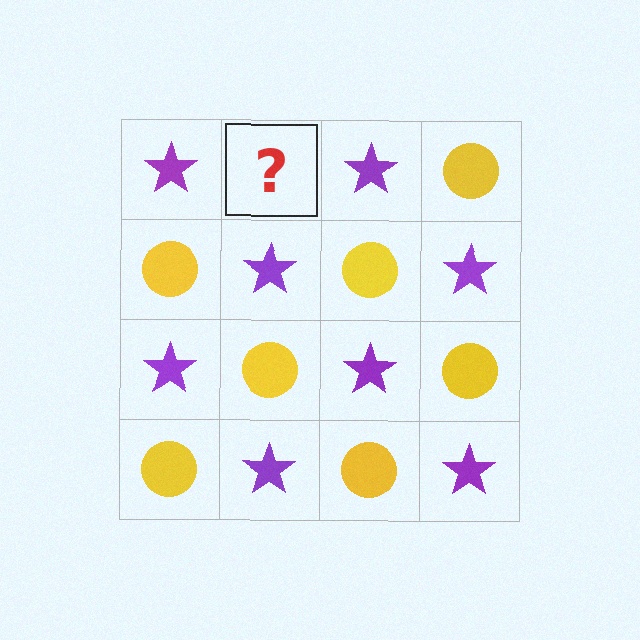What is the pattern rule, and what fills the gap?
The rule is that it alternates purple star and yellow circle in a checkerboard pattern. The gap should be filled with a yellow circle.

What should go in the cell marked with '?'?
The missing cell should contain a yellow circle.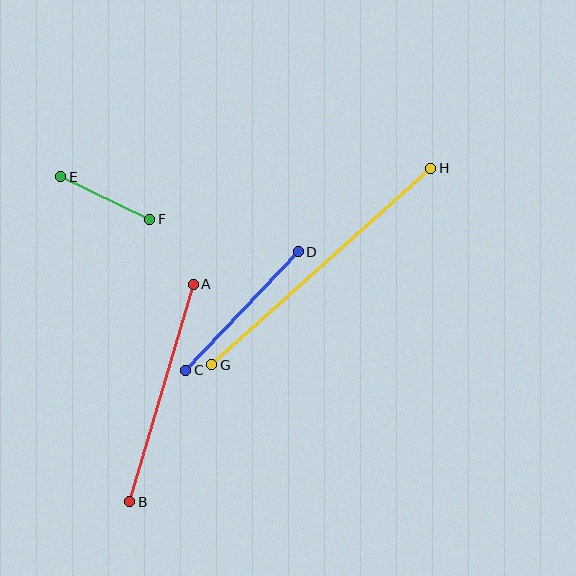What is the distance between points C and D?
The distance is approximately 163 pixels.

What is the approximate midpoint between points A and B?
The midpoint is at approximately (161, 393) pixels.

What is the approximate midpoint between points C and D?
The midpoint is at approximately (242, 311) pixels.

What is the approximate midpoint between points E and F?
The midpoint is at approximately (105, 198) pixels.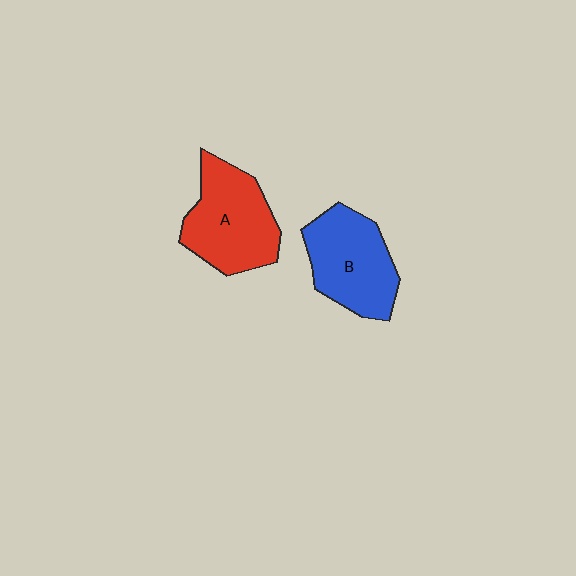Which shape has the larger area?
Shape A (red).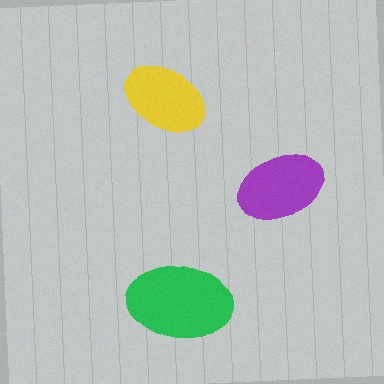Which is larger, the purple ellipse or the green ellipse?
The green one.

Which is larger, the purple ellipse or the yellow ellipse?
The purple one.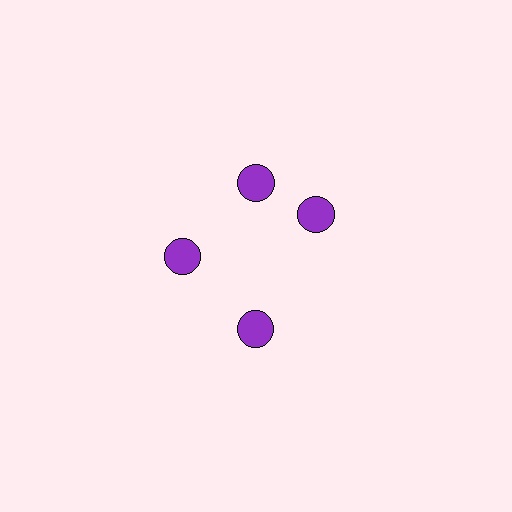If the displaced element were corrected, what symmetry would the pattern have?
It would have 4-fold rotational symmetry — the pattern would map onto itself every 90 degrees.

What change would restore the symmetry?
The symmetry would be restored by rotating it back into even spacing with its neighbors so that all 4 circles sit at equal angles and equal distance from the center.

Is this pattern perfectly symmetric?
No. The 4 purple circles are arranged in a ring, but one element near the 3 o'clock position is rotated out of alignment along the ring, breaking the 4-fold rotational symmetry.